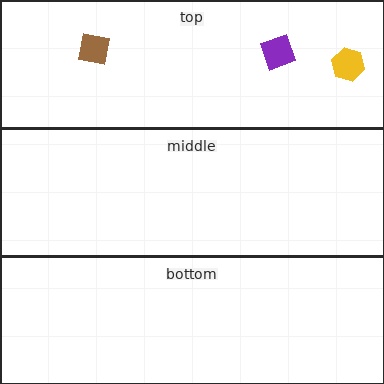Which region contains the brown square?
The top region.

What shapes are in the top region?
The brown square, the purple diamond, the yellow hexagon.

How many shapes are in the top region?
3.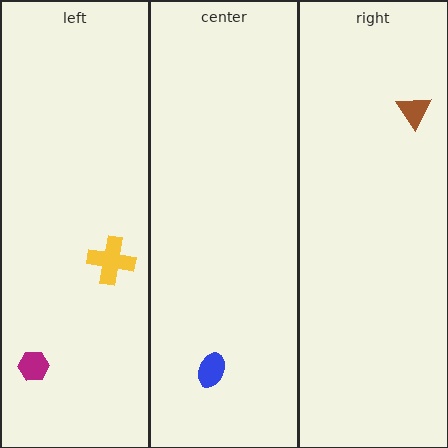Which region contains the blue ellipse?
The center region.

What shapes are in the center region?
The blue ellipse.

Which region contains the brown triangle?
The right region.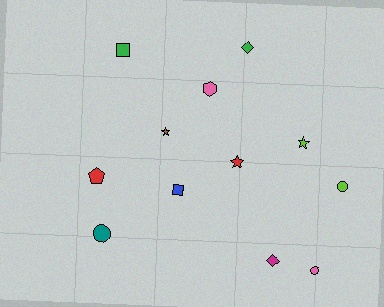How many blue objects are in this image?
There is 1 blue object.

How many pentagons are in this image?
There is 1 pentagon.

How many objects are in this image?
There are 12 objects.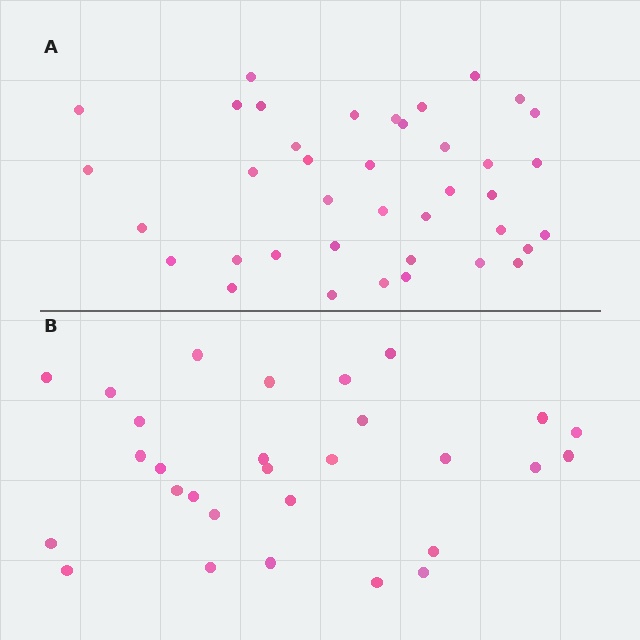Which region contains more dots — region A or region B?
Region A (the top region) has more dots.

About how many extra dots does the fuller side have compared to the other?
Region A has roughly 10 or so more dots than region B.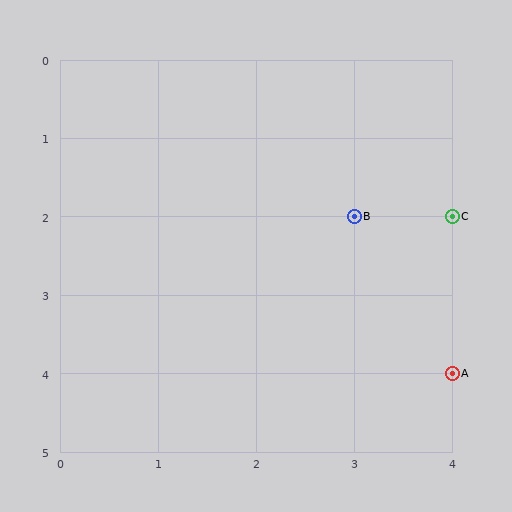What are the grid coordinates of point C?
Point C is at grid coordinates (4, 2).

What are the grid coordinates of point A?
Point A is at grid coordinates (4, 4).